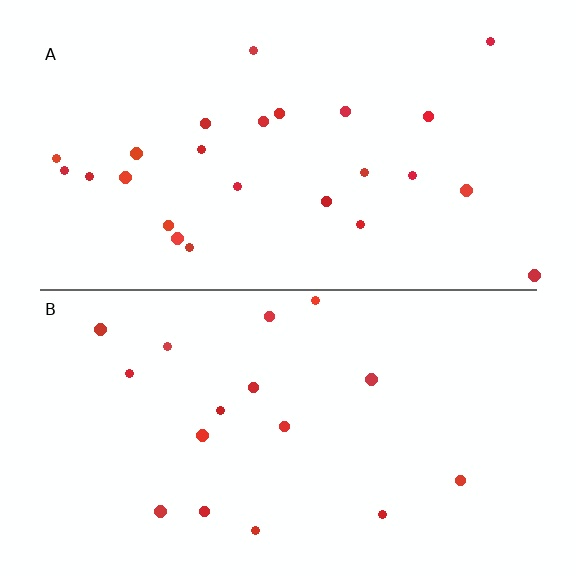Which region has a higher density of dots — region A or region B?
A (the top).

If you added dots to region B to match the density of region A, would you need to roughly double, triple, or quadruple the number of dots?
Approximately double.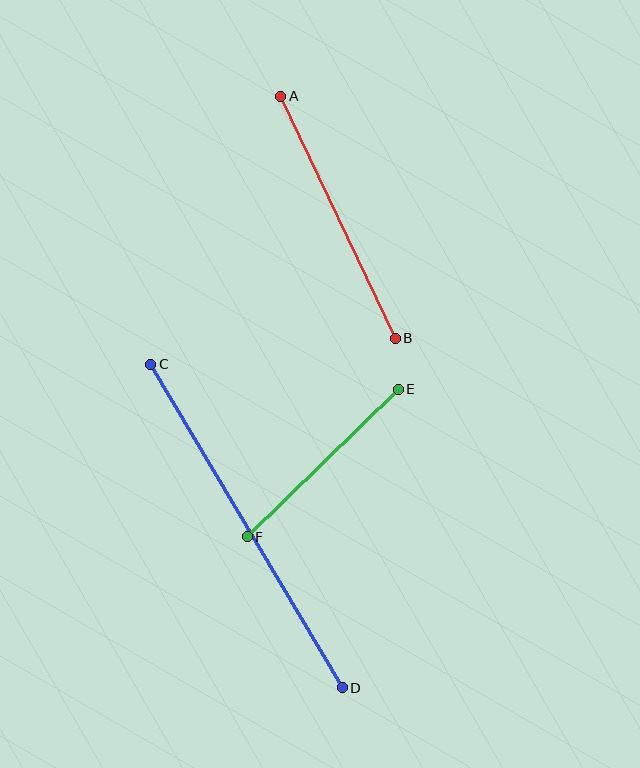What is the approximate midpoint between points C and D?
The midpoint is at approximately (247, 526) pixels.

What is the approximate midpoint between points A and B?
The midpoint is at approximately (338, 217) pixels.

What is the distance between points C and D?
The distance is approximately 376 pixels.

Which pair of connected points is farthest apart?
Points C and D are farthest apart.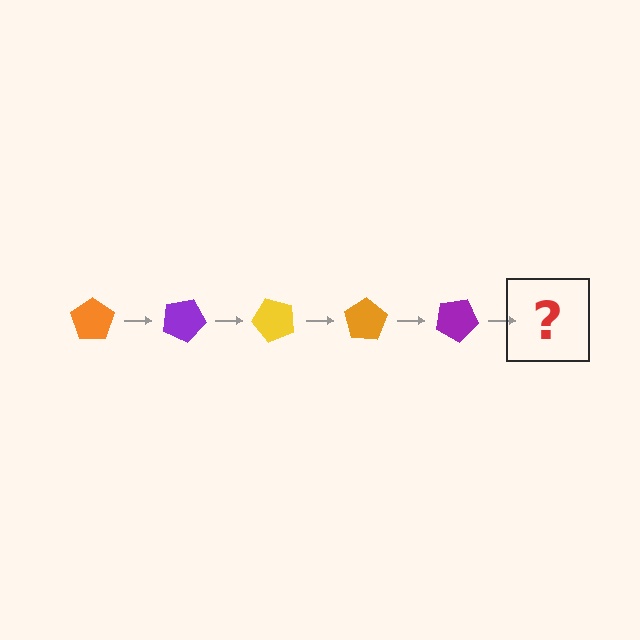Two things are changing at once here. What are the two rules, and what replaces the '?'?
The two rules are that it rotates 25 degrees each step and the color cycles through orange, purple, and yellow. The '?' should be a yellow pentagon, rotated 125 degrees from the start.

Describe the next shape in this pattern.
It should be a yellow pentagon, rotated 125 degrees from the start.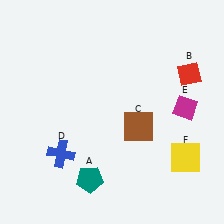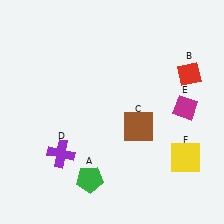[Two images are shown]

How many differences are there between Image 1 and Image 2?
There are 2 differences between the two images.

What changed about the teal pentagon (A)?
In Image 1, A is teal. In Image 2, it changed to green.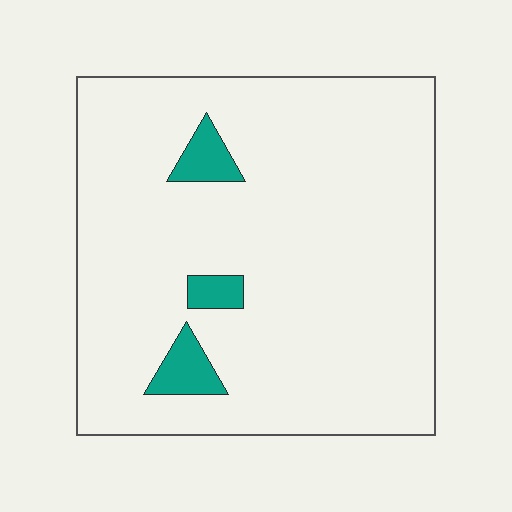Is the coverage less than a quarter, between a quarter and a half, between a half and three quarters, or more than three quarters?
Less than a quarter.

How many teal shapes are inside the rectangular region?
3.